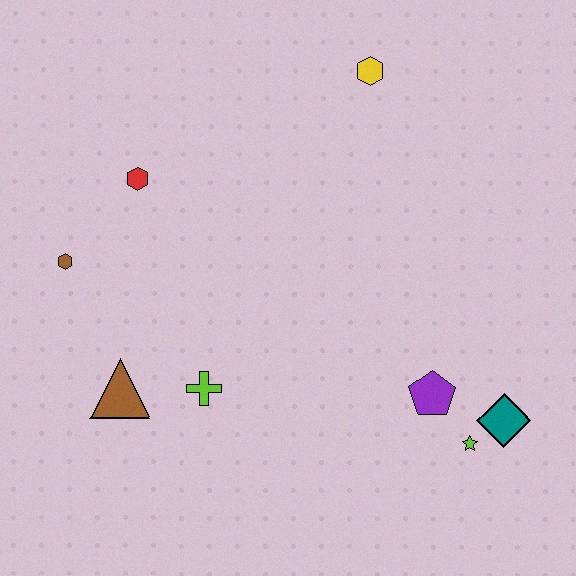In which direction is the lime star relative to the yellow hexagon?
The lime star is below the yellow hexagon.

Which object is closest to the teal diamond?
The lime star is closest to the teal diamond.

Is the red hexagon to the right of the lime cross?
No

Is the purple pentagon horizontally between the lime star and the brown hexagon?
Yes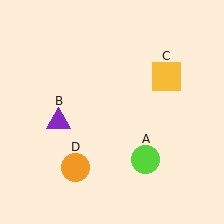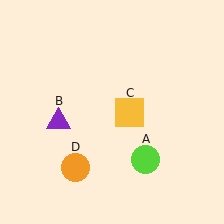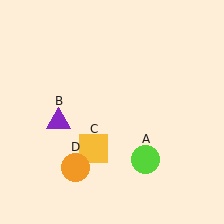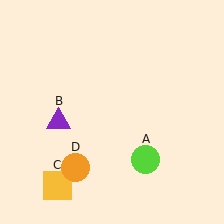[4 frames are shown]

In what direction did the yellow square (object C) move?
The yellow square (object C) moved down and to the left.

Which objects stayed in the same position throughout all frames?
Lime circle (object A) and purple triangle (object B) and orange circle (object D) remained stationary.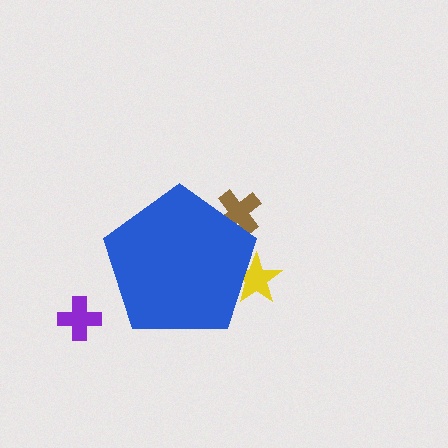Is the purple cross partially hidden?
No, the purple cross is fully visible.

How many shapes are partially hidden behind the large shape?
2 shapes are partially hidden.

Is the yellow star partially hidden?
Yes, the yellow star is partially hidden behind the blue pentagon.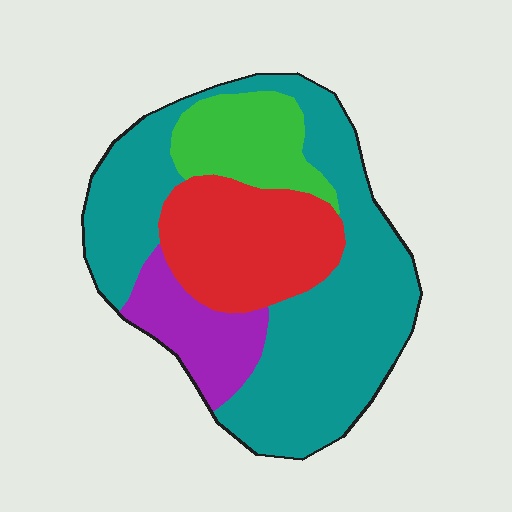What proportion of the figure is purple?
Purple takes up about one eighth (1/8) of the figure.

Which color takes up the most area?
Teal, at roughly 55%.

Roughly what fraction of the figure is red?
Red covers 22% of the figure.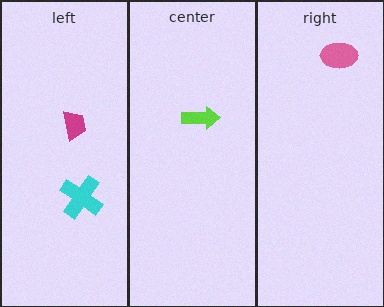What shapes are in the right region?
The pink ellipse.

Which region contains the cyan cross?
The left region.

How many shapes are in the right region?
1.